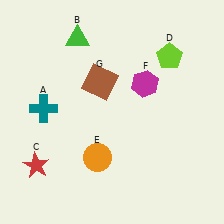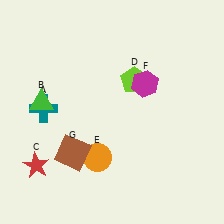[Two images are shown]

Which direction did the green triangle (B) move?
The green triangle (B) moved down.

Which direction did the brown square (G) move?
The brown square (G) moved down.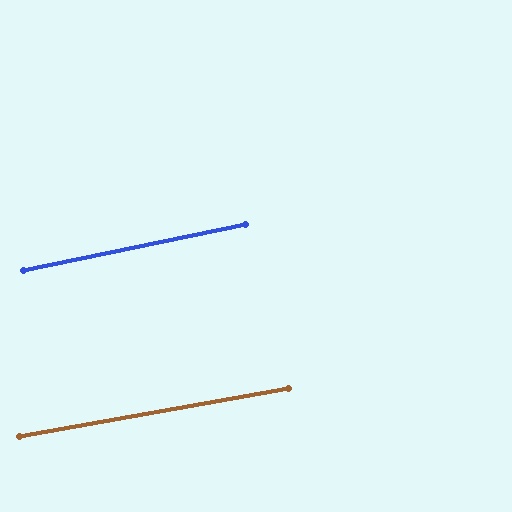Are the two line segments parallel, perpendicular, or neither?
Parallel — their directions differ by only 1.8°.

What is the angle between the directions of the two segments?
Approximately 2 degrees.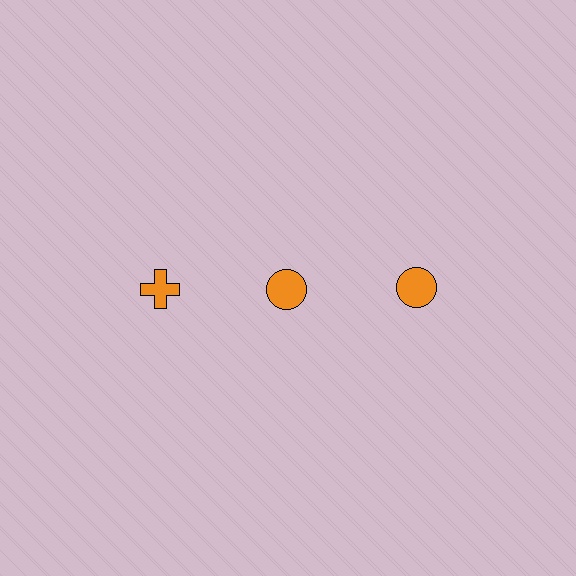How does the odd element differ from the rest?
It has a different shape: cross instead of circle.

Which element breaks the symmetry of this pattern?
The orange cross in the top row, leftmost column breaks the symmetry. All other shapes are orange circles.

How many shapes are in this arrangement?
There are 3 shapes arranged in a grid pattern.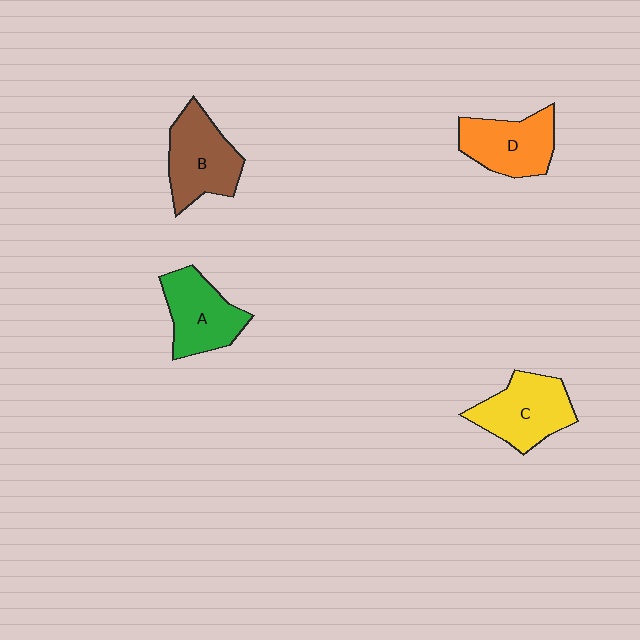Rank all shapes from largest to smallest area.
From largest to smallest: B (brown), C (yellow), A (green), D (orange).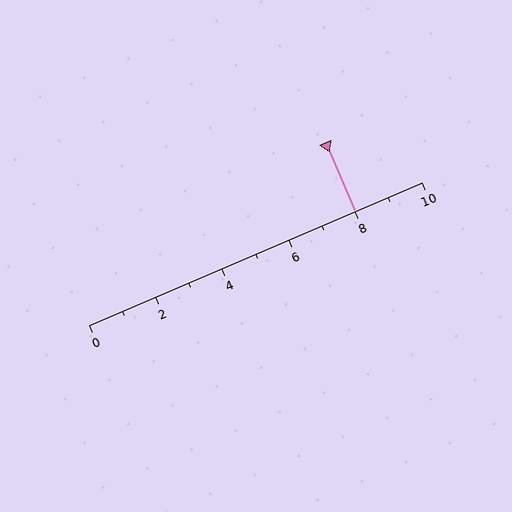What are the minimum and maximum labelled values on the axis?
The axis runs from 0 to 10.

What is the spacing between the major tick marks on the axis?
The major ticks are spaced 2 apart.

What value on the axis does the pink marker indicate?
The marker indicates approximately 8.